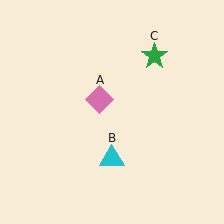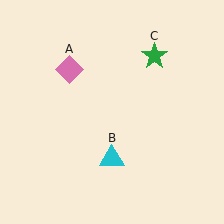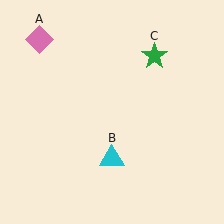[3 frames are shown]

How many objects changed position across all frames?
1 object changed position: pink diamond (object A).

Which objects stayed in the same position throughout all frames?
Cyan triangle (object B) and green star (object C) remained stationary.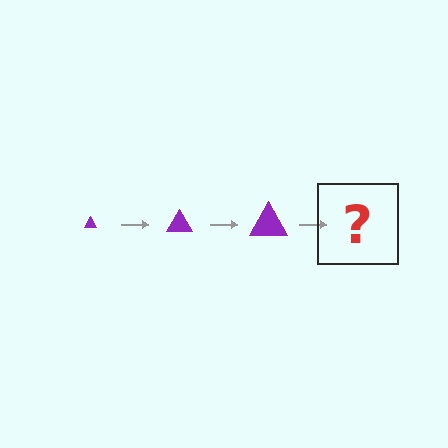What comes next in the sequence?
The next element should be a purple triangle, larger than the previous one.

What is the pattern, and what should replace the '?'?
The pattern is that the triangle gets progressively larger each step. The '?' should be a purple triangle, larger than the previous one.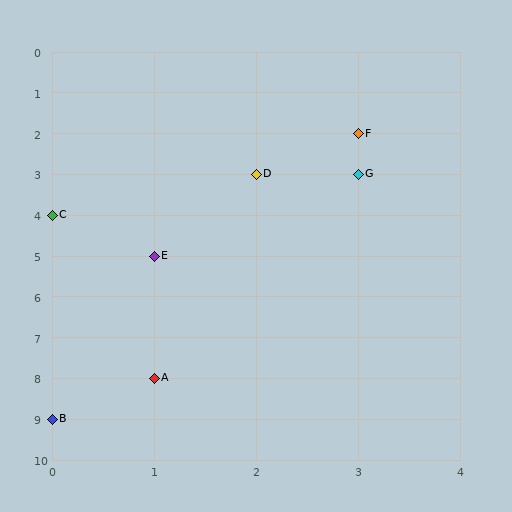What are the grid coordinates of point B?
Point B is at grid coordinates (0, 9).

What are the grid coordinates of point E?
Point E is at grid coordinates (1, 5).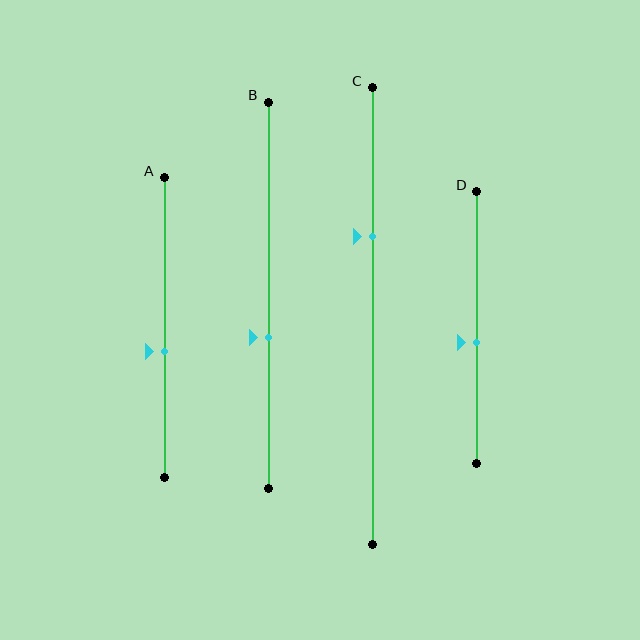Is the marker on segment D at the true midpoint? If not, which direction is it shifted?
No, the marker on segment D is shifted downward by about 6% of the segment length.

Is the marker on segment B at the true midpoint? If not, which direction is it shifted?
No, the marker on segment B is shifted downward by about 11% of the segment length.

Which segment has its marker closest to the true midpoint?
Segment D has its marker closest to the true midpoint.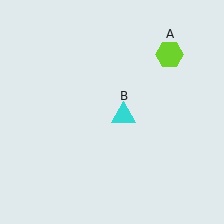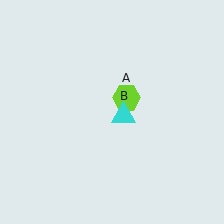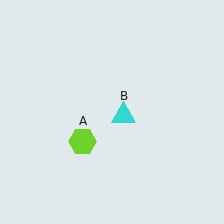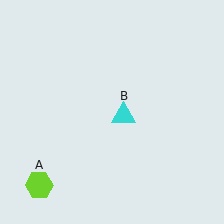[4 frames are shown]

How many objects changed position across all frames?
1 object changed position: lime hexagon (object A).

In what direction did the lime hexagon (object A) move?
The lime hexagon (object A) moved down and to the left.